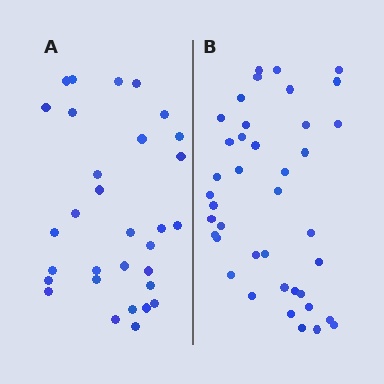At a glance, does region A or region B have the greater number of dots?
Region B (the right region) has more dots.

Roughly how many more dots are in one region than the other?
Region B has roughly 8 or so more dots than region A.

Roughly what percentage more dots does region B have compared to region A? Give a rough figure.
About 30% more.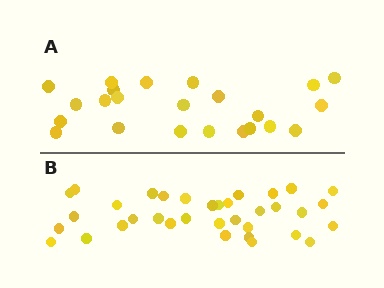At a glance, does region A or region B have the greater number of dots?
Region B (the bottom region) has more dots.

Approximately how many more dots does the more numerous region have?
Region B has roughly 12 or so more dots than region A.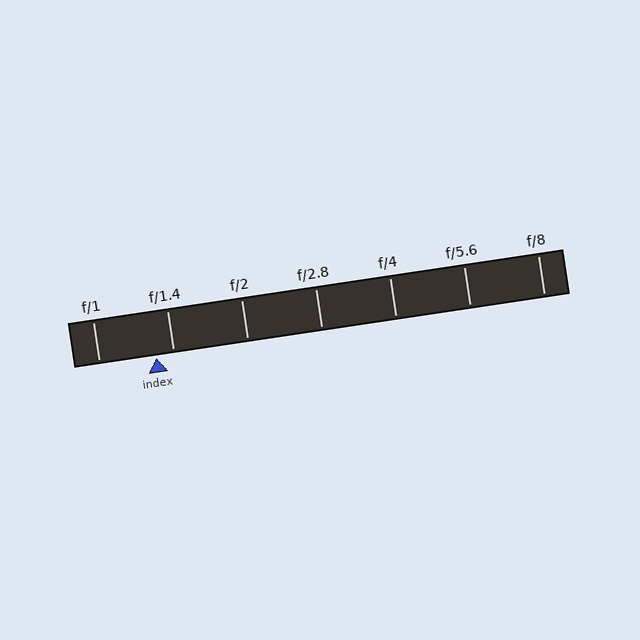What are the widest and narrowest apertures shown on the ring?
The widest aperture shown is f/1 and the narrowest is f/8.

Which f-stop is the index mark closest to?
The index mark is closest to f/1.4.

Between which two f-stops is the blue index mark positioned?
The index mark is between f/1 and f/1.4.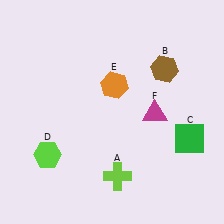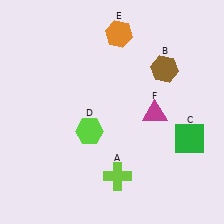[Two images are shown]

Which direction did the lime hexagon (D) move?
The lime hexagon (D) moved right.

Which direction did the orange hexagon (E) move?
The orange hexagon (E) moved up.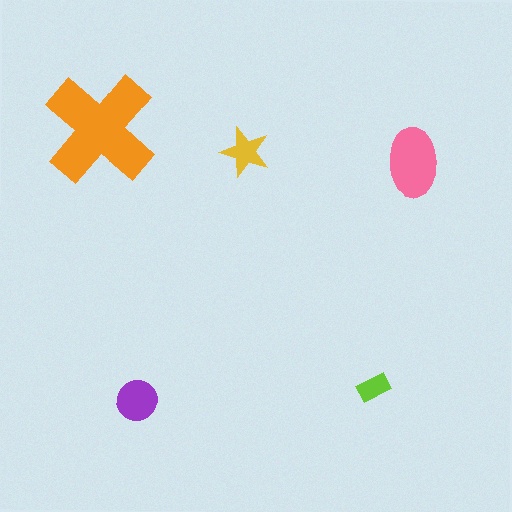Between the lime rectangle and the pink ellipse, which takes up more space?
The pink ellipse.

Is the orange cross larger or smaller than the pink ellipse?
Larger.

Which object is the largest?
The orange cross.